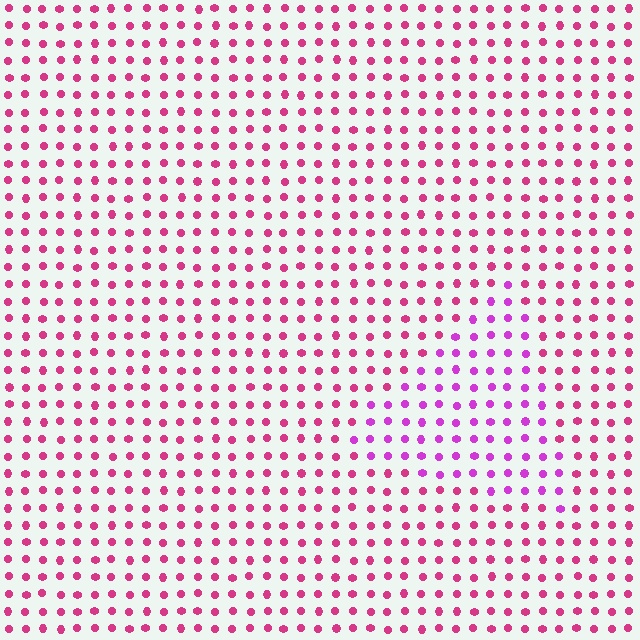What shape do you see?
I see a triangle.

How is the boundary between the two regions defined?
The boundary is defined purely by a slight shift in hue (about 32 degrees). Spacing, size, and orientation are identical on both sides.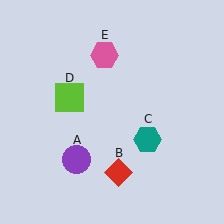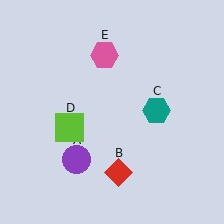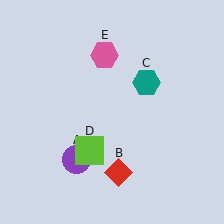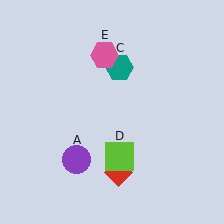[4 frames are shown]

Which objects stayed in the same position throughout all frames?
Purple circle (object A) and red diamond (object B) and pink hexagon (object E) remained stationary.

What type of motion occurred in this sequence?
The teal hexagon (object C), lime square (object D) rotated counterclockwise around the center of the scene.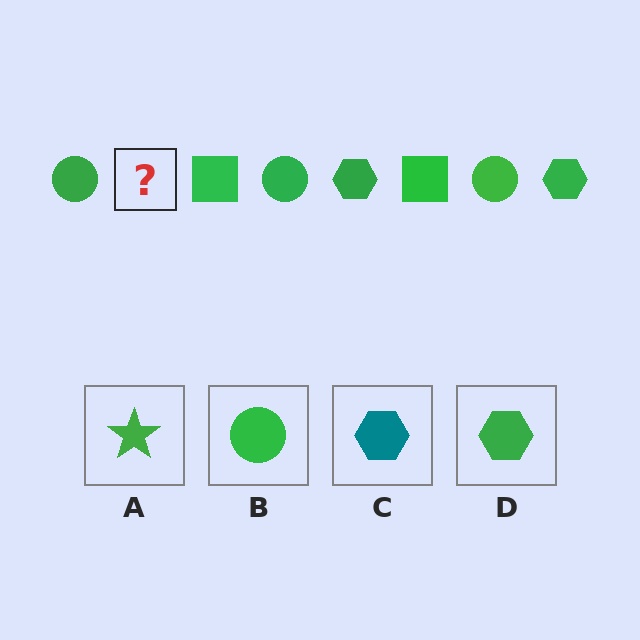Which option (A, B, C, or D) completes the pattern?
D.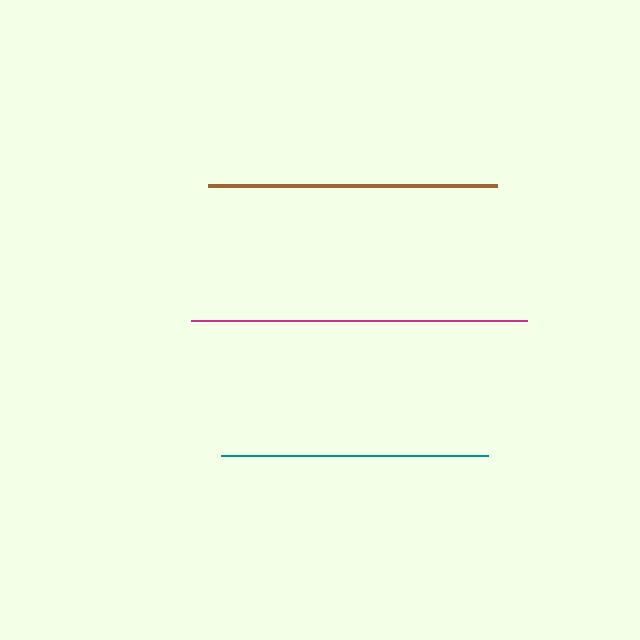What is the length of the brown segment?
The brown segment is approximately 289 pixels long.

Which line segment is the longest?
The magenta line is the longest at approximately 336 pixels.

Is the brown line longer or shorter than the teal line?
The brown line is longer than the teal line.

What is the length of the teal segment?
The teal segment is approximately 267 pixels long.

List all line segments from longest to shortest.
From longest to shortest: magenta, brown, teal.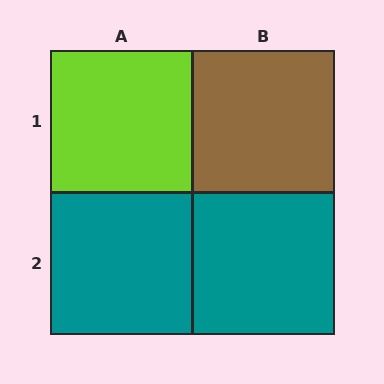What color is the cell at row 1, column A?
Lime.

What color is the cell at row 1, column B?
Brown.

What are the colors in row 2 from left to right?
Teal, teal.